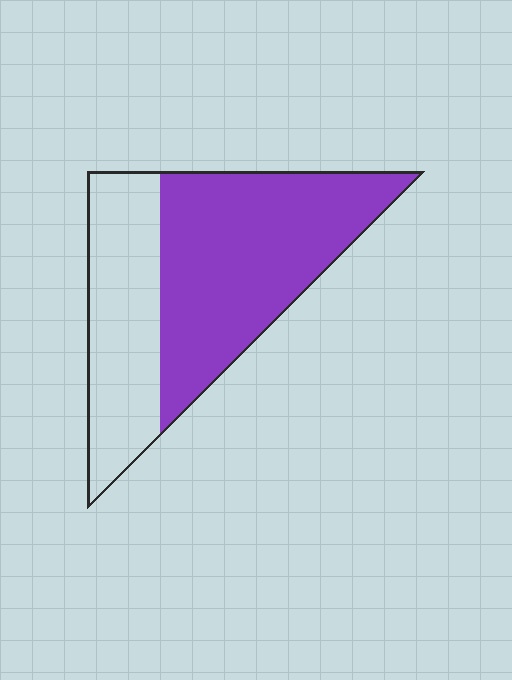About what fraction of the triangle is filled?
About five eighths (5/8).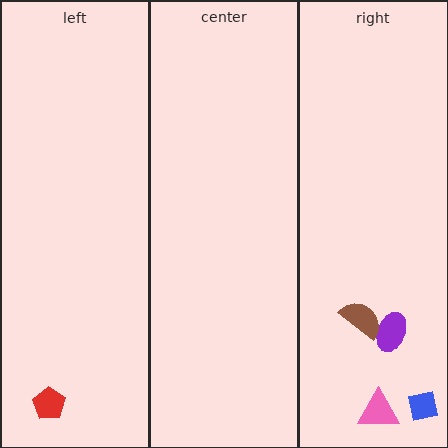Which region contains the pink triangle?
The right region.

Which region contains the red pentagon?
The left region.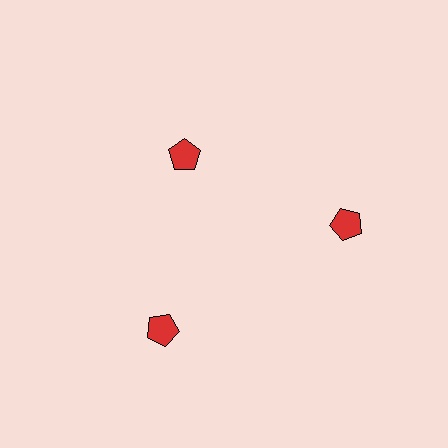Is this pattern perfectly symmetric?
No. The 3 red pentagons are arranged in a ring, but one element near the 11 o'clock position is pulled inward toward the center, breaking the 3-fold rotational symmetry.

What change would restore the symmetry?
The symmetry would be restored by moving it outward, back onto the ring so that all 3 pentagons sit at equal angles and equal distance from the center.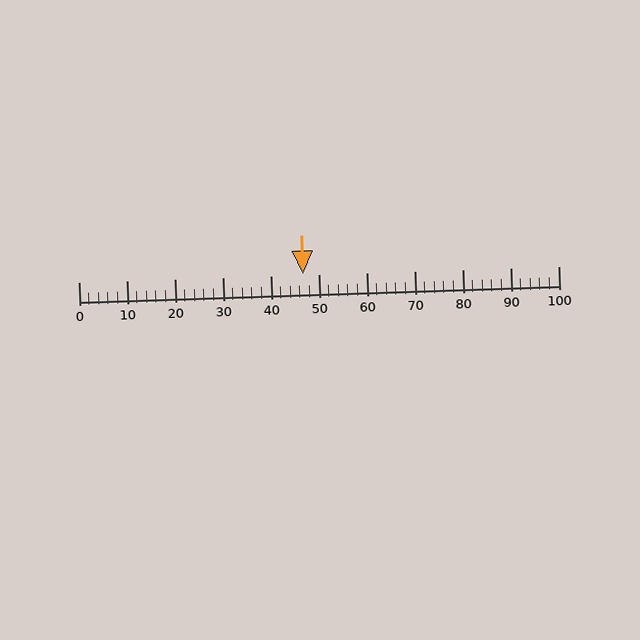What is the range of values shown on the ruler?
The ruler shows values from 0 to 100.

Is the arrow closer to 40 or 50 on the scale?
The arrow is closer to 50.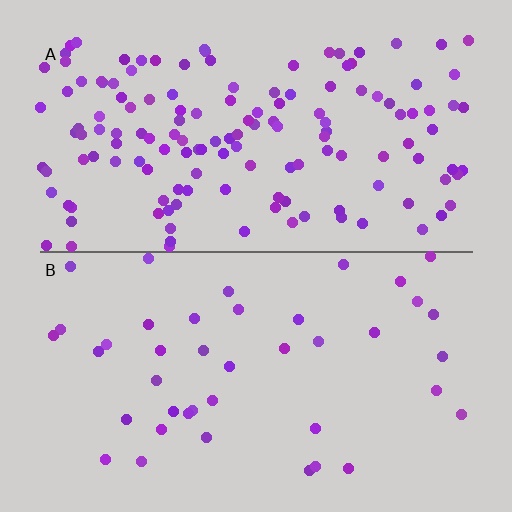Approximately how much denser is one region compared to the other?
Approximately 3.5× — region A over region B.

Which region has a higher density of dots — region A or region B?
A (the top).